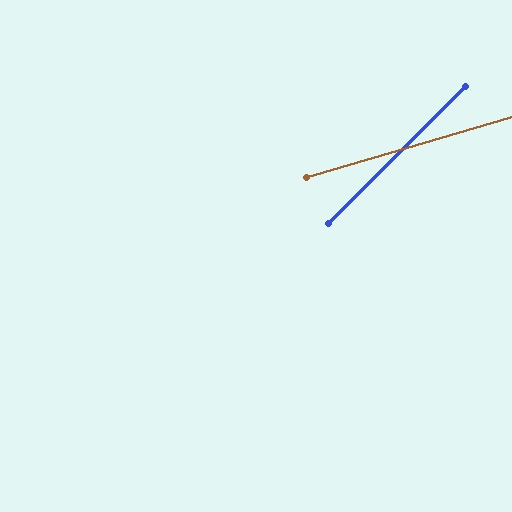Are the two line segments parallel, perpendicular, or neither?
Neither parallel nor perpendicular — they differ by about 29°.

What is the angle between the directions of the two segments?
Approximately 29 degrees.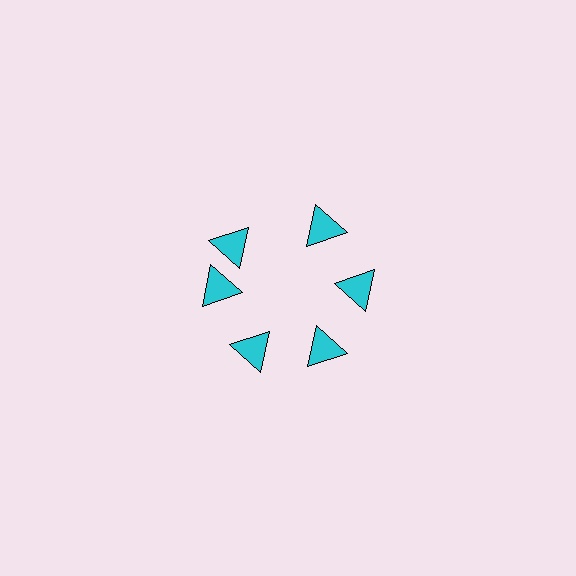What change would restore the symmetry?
The symmetry would be restored by rotating it back into even spacing with its neighbors so that all 6 triangles sit at equal angles and equal distance from the center.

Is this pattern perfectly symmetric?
No. The 6 cyan triangles are arranged in a ring, but one element near the 11 o'clock position is rotated out of alignment along the ring, breaking the 6-fold rotational symmetry.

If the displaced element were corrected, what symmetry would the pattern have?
It would have 6-fold rotational symmetry — the pattern would map onto itself every 60 degrees.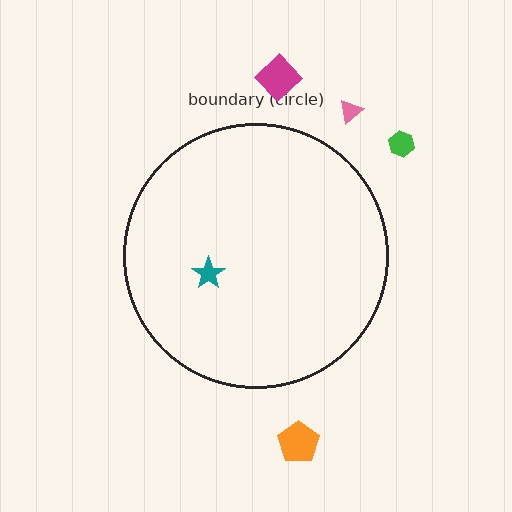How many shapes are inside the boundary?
1 inside, 4 outside.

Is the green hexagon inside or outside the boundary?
Outside.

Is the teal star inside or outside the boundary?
Inside.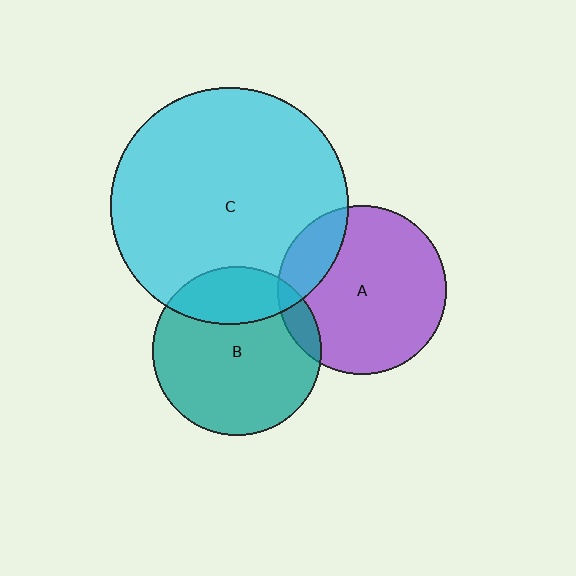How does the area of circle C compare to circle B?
Approximately 2.0 times.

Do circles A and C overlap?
Yes.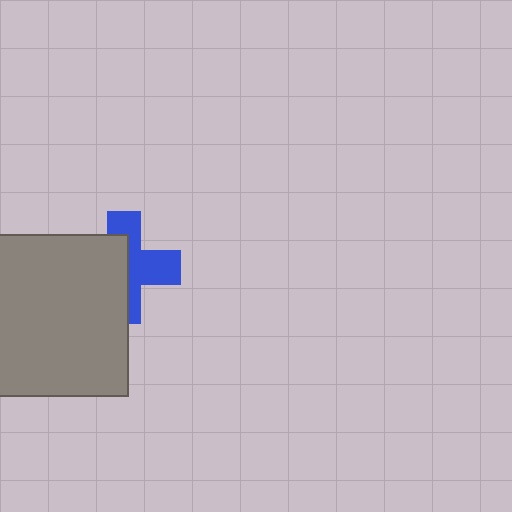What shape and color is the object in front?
The object in front is a gray square.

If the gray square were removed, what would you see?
You would see the complete blue cross.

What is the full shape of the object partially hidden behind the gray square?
The partially hidden object is a blue cross.